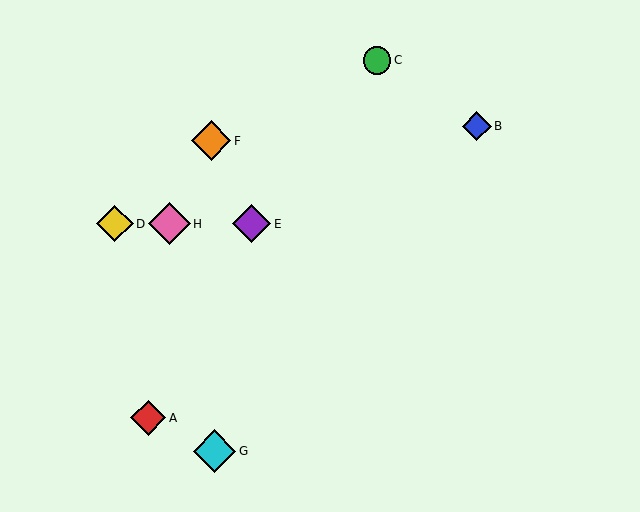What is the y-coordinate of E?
Object E is at y≈224.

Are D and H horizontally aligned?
Yes, both are at y≈224.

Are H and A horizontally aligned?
No, H is at y≈224 and A is at y≈418.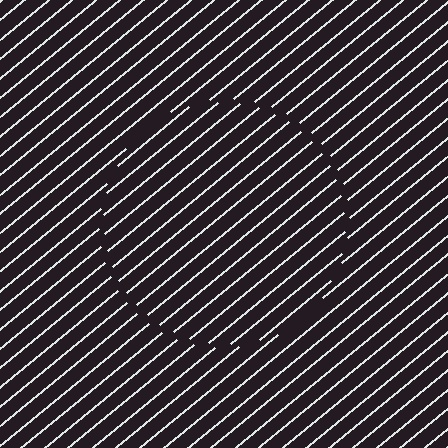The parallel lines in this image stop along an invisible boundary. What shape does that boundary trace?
An illusory circle. The interior of the shape contains the same grating, shifted by half a period — the contour is defined by the phase discontinuity where line-ends from the inner and outer gratings abut.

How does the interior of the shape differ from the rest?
The interior of the shape contains the same grating, shifted by half a period — the contour is defined by the phase discontinuity where line-ends from the inner and outer gratings abut.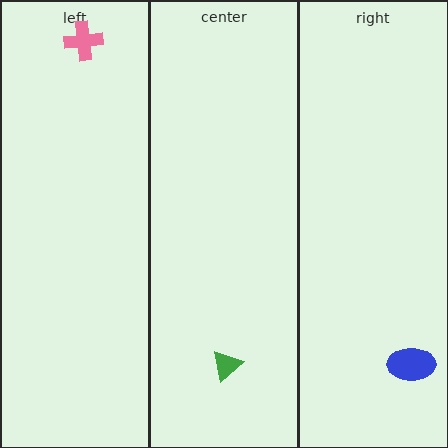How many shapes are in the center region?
1.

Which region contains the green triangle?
The center region.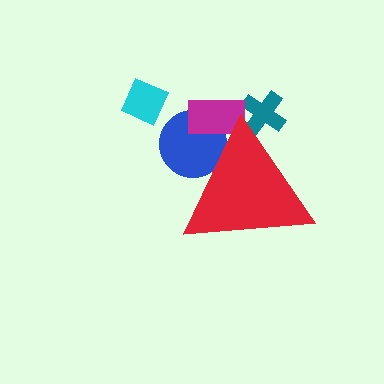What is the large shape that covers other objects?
A red triangle.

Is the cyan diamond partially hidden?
No, the cyan diamond is fully visible.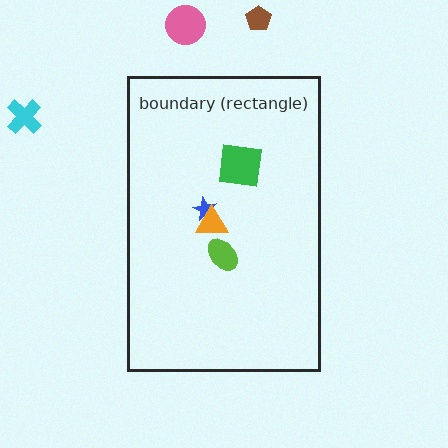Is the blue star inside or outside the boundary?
Inside.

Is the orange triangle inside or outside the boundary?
Inside.